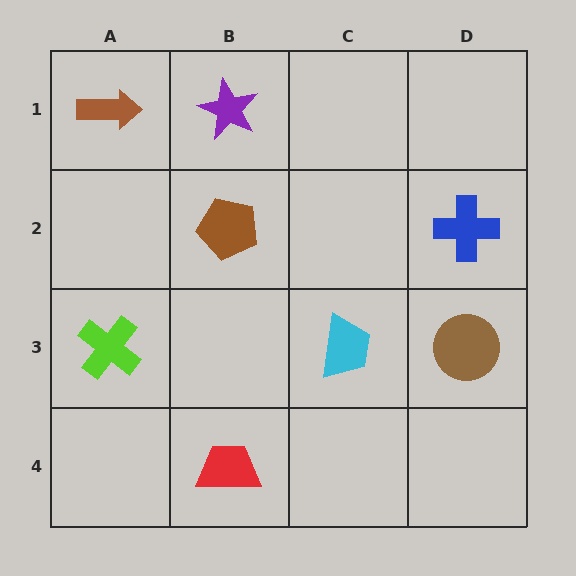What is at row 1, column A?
A brown arrow.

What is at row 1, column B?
A purple star.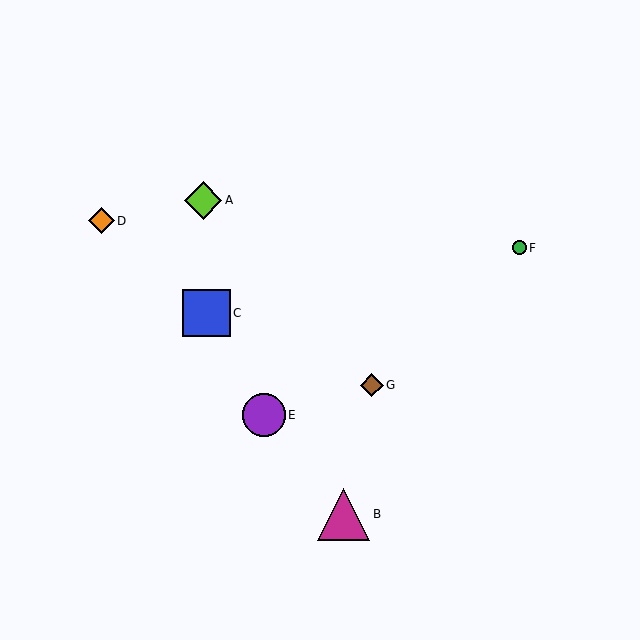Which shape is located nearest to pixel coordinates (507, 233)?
The green circle (labeled F) at (519, 248) is nearest to that location.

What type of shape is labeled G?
Shape G is a brown diamond.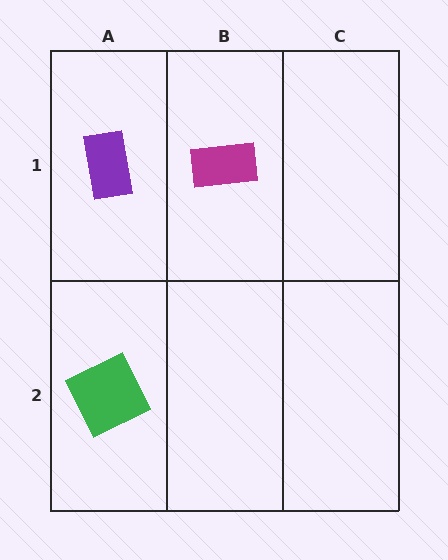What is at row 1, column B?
A magenta rectangle.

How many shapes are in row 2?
1 shape.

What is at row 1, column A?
A purple rectangle.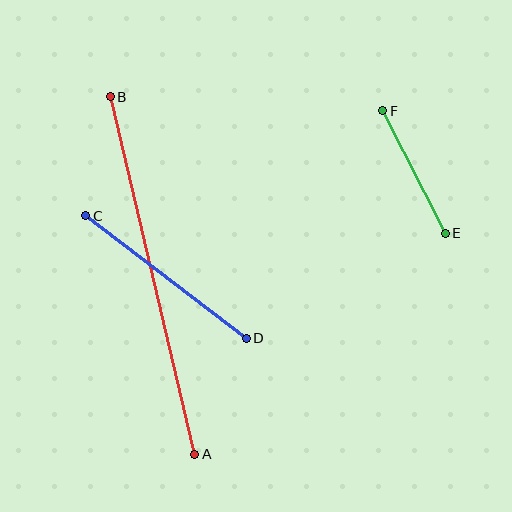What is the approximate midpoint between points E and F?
The midpoint is at approximately (414, 172) pixels.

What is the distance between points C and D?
The distance is approximately 202 pixels.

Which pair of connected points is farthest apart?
Points A and B are farthest apart.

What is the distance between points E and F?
The distance is approximately 137 pixels.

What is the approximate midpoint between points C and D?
The midpoint is at approximately (166, 277) pixels.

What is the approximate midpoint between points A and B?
The midpoint is at approximately (153, 275) pixels.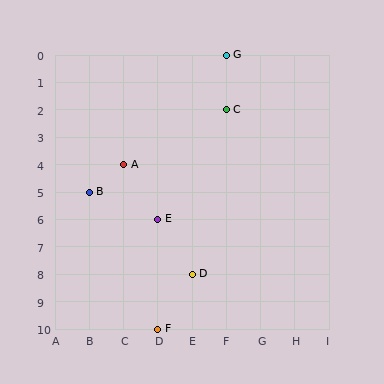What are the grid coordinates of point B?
Point B is at grid coordinates (B, 5).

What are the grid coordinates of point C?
Point C is at grid coordinates (F, 2).